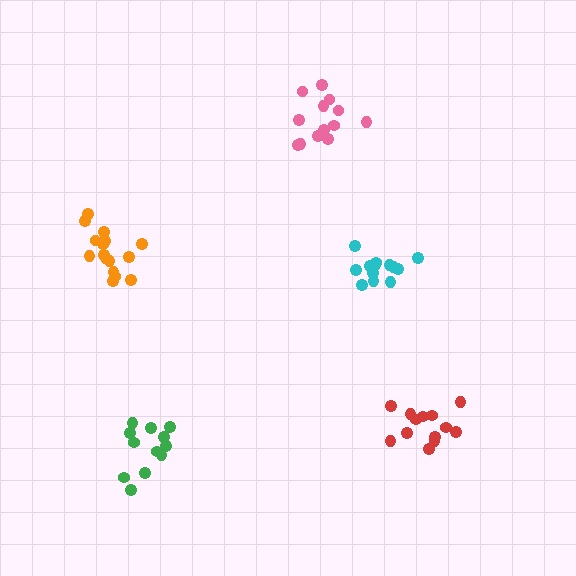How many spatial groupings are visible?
There are 5 spatial groupings.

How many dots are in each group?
Group 1: 13 dots, Group 2: 17 dots, Group 3: 13 dots, Group 4: 13 dots, Group 5: 12 dots (68 total).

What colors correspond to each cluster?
The clusters are colored: cyan, orange, pink, red, green.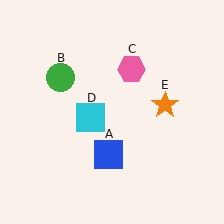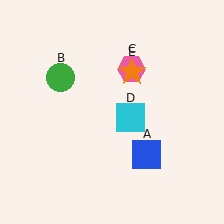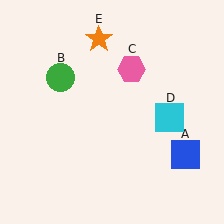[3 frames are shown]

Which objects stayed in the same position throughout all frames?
Green circle (object B) and pink hexagon (object C) remained stationary.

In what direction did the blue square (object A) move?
The blue square (object A) moved right.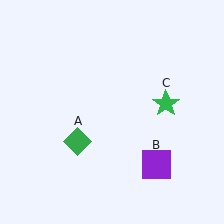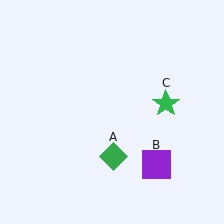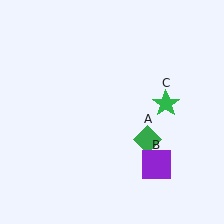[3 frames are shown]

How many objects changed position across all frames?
1 object changed position: green diamond (object A).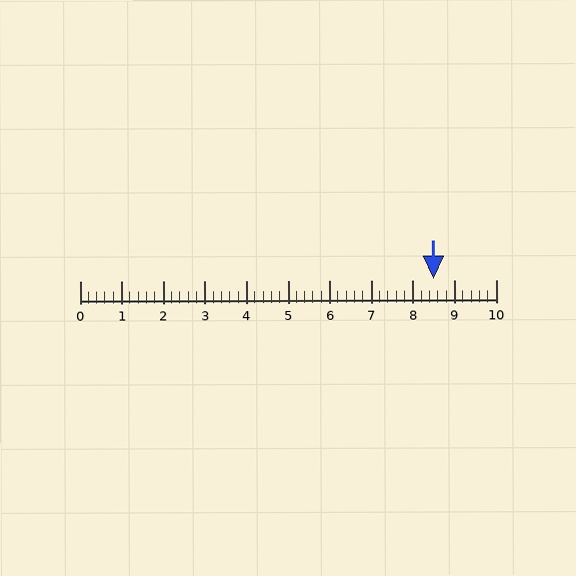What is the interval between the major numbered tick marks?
The major tick marks are spaced 1 units apart.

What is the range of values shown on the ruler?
The ruler shows values from 0 to 10.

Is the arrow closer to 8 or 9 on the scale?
The arrow is closer to 9.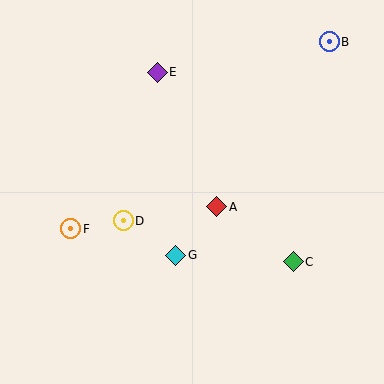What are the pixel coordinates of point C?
Point C is at (293, 262).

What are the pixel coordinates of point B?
Point B is at (329, 42).